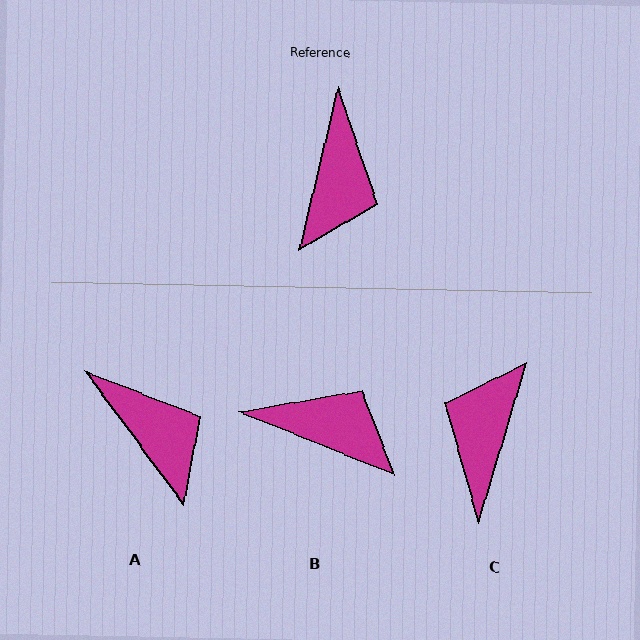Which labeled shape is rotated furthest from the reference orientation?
C, about 177 degrees away.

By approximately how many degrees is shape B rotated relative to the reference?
Approximately 81 degrees counter-clockwise.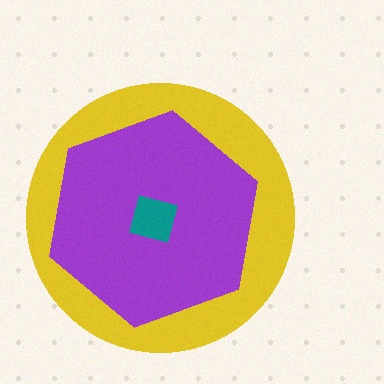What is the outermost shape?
The yellow circle.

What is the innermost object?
The teal square.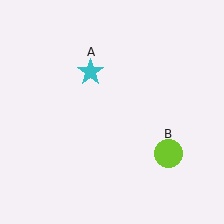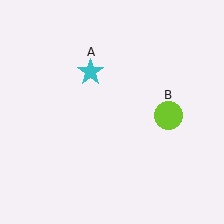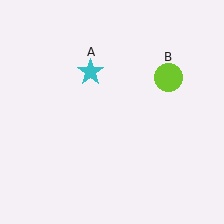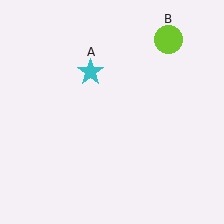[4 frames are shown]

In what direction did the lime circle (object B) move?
The lime circle (object B) moved up.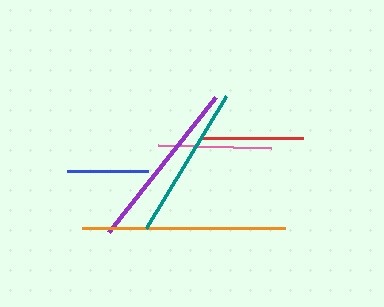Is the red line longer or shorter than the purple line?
The purple line is longer than the red line.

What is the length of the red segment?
The red segment is approximately 100 pixels long.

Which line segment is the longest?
The orange line is the longest at approximately 203 pixels.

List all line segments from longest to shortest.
From longest to shortest: orange, purple, teal, pink, red, blue.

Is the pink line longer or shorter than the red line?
The pink line is longer than the red line.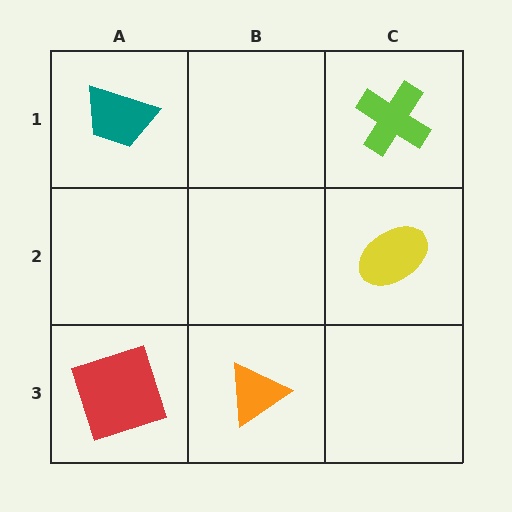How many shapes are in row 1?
2 shapes.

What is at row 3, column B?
An orange triangle.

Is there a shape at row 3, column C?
No, that cell is empty.